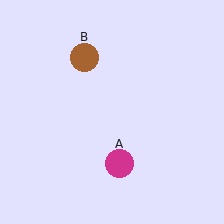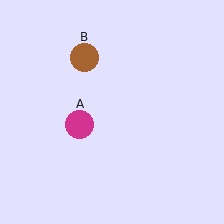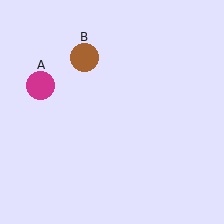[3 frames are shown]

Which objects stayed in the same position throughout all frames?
Brown circle (object B) remained stationary.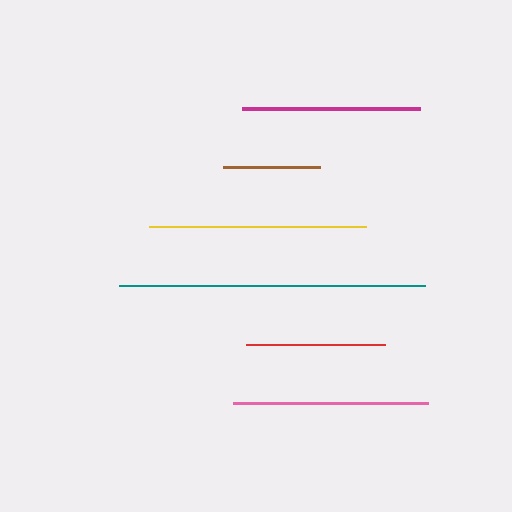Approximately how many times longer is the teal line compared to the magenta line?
The teal line is approximately 1.7 times the length of the magenta line.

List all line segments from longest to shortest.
From longest to shortest: teal, yellow, pink, magenta, red, brown.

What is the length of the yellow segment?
The yellow segment is approximately 217 pixels long.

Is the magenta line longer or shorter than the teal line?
The teal line is longer than the magenta line.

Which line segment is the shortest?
The brown line is the shortest at approximately 97 pixels.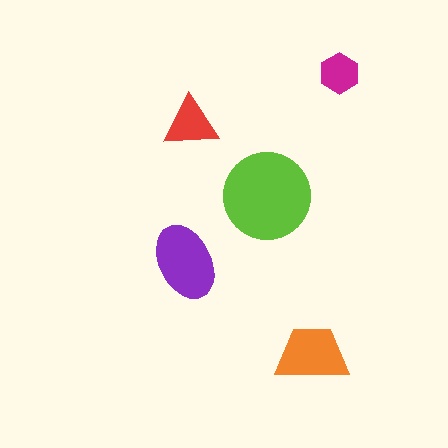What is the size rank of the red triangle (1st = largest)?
4th.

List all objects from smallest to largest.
The magenta hexagon, the red triangle, the orange trapezoid, the purple ellipse, the lime circle.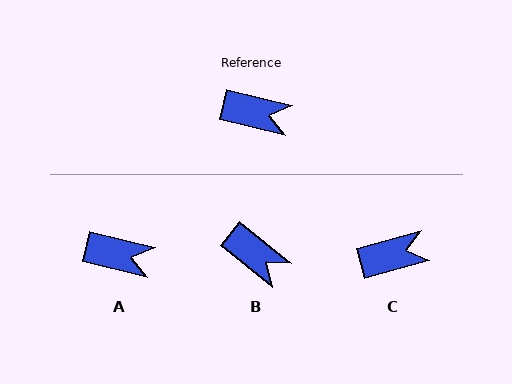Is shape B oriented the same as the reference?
No, it is off by about 25 degrees.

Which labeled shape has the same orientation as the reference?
A.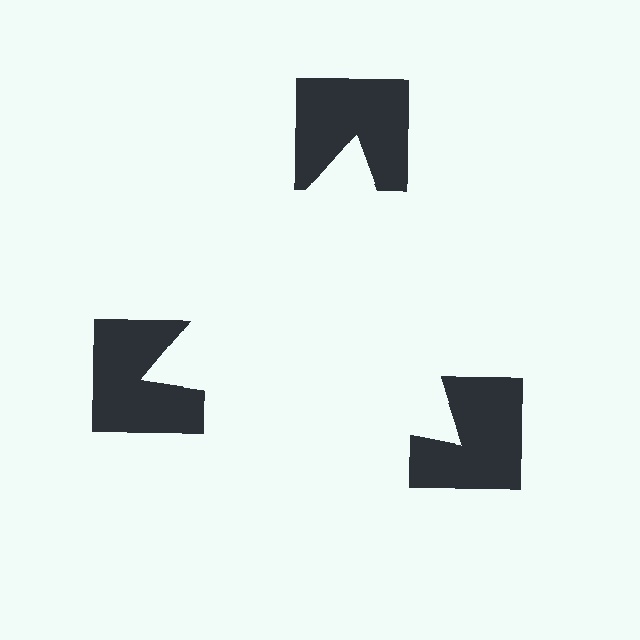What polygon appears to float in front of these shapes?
An illusory triangle — its edges are inferred from the aligned wedge cuts in the notched squares, not physically drawn.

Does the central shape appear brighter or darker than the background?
It typically appears slightly brighter than the background, even though no actual brightness change is drawn.